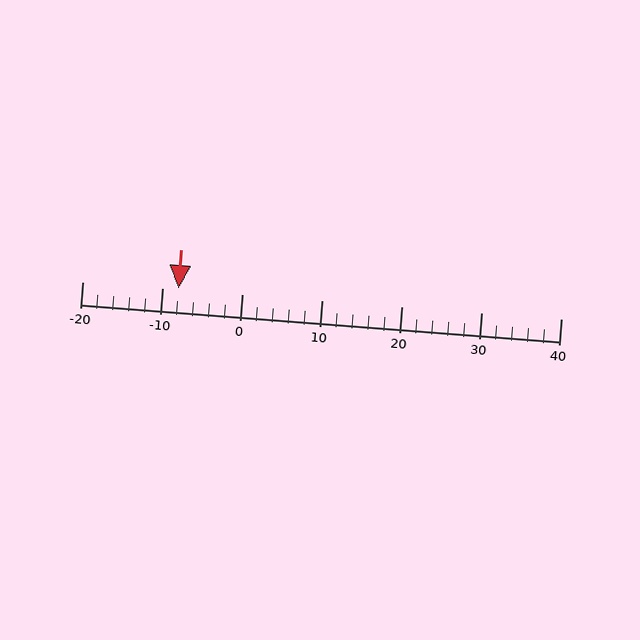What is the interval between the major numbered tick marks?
The major tick marks are spaced 10 units apart.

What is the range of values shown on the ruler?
The ruler shows values from -20 to 40.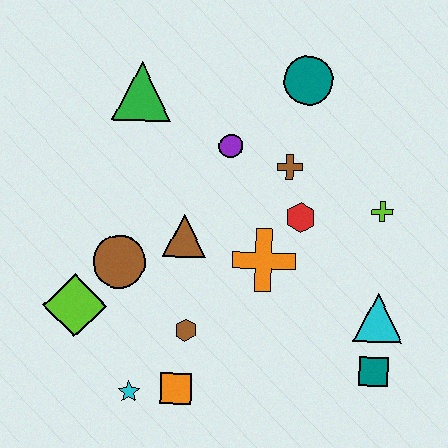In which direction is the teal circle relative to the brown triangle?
The teal circle is above the brown triangle.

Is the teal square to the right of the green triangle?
Yes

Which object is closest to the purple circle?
The brown cross is closest to the purple circle.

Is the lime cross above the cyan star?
Yes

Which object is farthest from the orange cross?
The green triangle is farthest from the orange cross.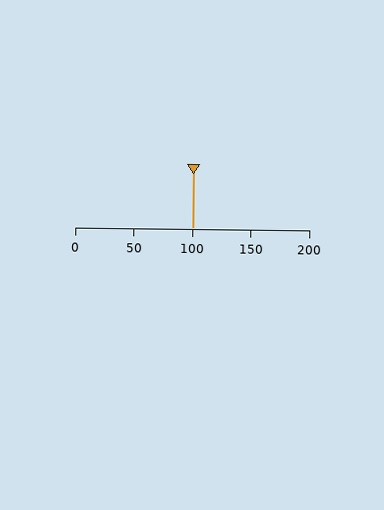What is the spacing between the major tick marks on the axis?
The major ticks are spaced 50 apart.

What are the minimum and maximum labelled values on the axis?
The axis runs from 0 to 200.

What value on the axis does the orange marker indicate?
The marker indicates approximately 100.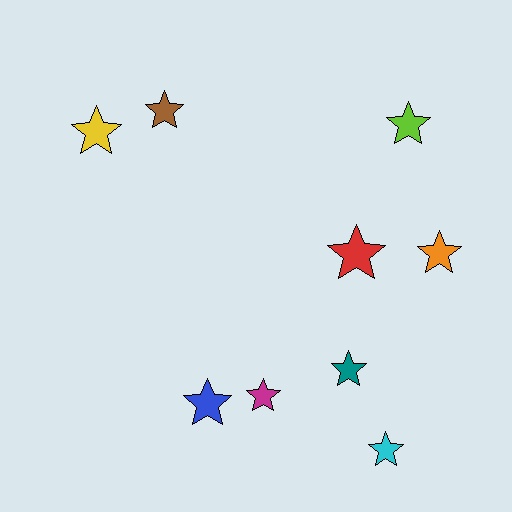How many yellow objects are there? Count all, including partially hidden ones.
There is 1 yellow object.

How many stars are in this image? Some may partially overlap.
There are 9 stars.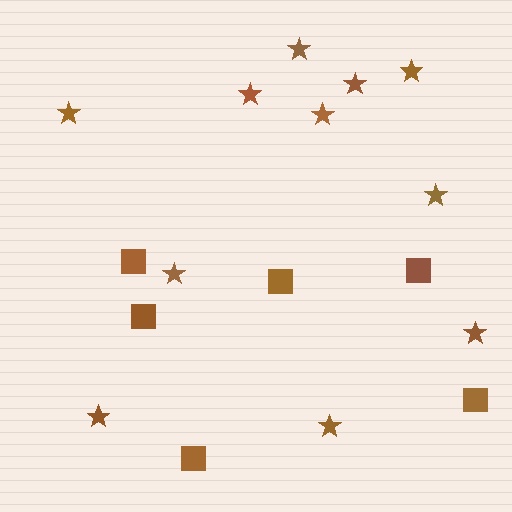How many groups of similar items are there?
There are 2 groups: one group of squares (6) and one group of stars (11).